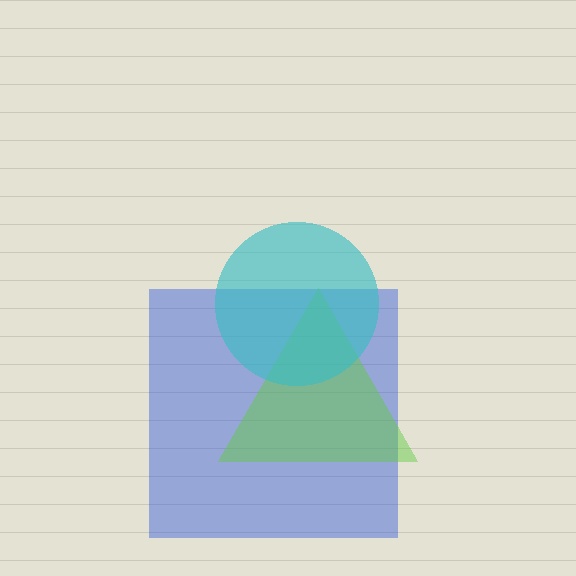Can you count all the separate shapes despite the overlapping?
Yes, there are 3 separate shapes.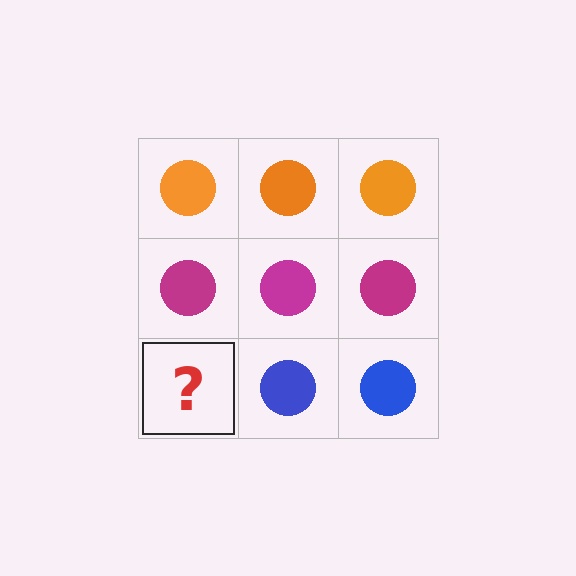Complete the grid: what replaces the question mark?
The question mark should be replaced with a blue circle.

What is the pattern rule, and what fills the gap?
The rule is that each row has a consistent color. The gap should be filled with a blue circle.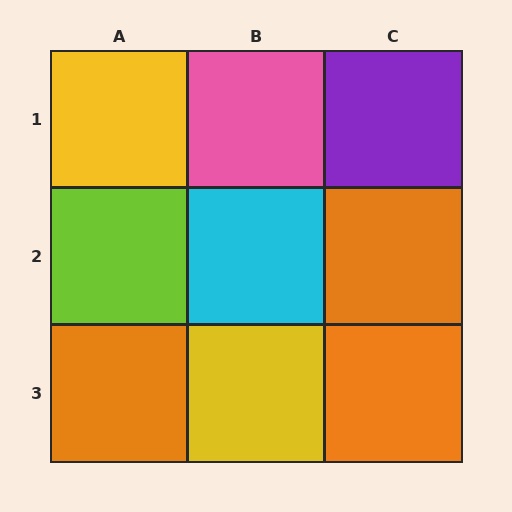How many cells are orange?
3 cells are orange.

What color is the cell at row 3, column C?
Orange.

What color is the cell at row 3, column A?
Orange.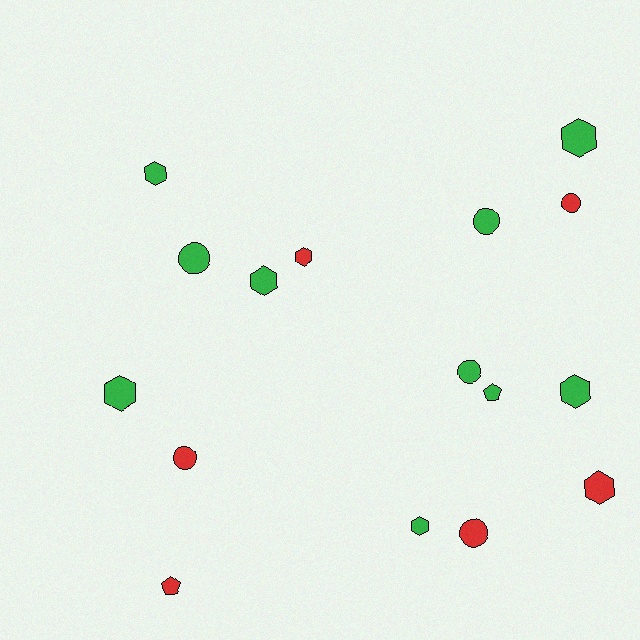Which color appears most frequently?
Green, with 10 objects.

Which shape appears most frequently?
Hexagon, with 8 objects.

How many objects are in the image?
There are 16 objects.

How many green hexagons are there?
There are 6 green hexagons.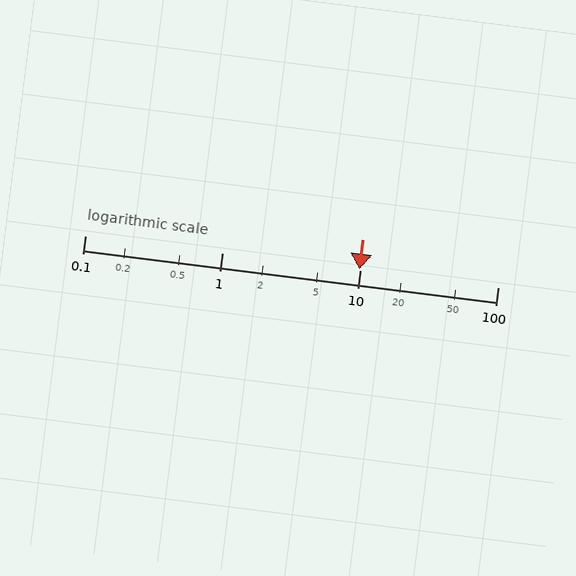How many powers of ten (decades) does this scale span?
The scale spans 3 decades, from 0.1 to 100.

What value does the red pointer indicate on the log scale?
The pointer indicates approximately 9.8.